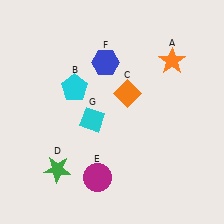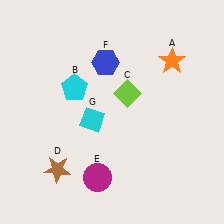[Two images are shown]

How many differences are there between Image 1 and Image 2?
There are 2 differences between the two images.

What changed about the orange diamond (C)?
In Image 1, C is orange. In Image 2, it changed to lime.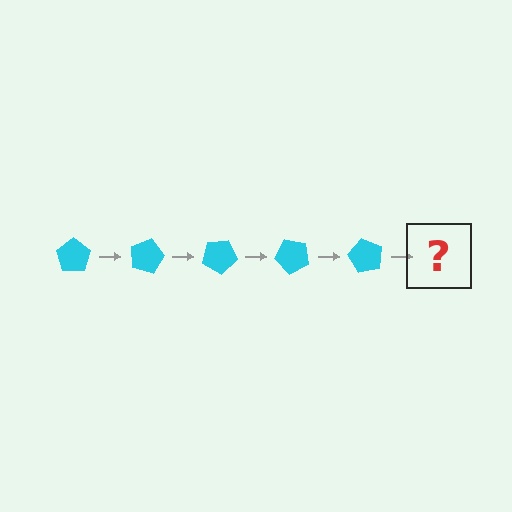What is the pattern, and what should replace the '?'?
The pattern is that the pentagon rotates 15 degrees each step. The '?' should be a cyan pentagon rotated 75 degrees.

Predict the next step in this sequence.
The next step is a cyan pentagon rotated 75 degrees.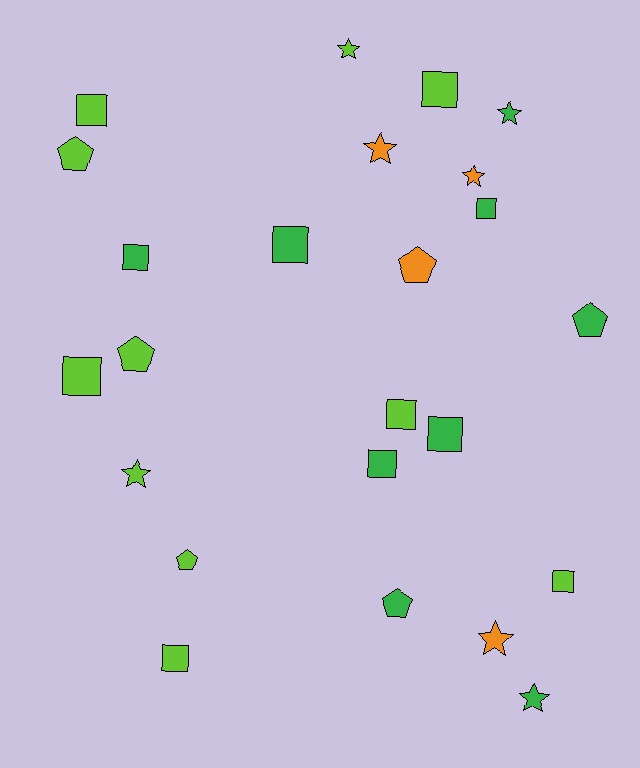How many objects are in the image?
There are 24 objects.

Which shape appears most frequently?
Square, with 11 objects.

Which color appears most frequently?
Lime, with 11 objects.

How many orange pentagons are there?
There is 1 orange pentagon.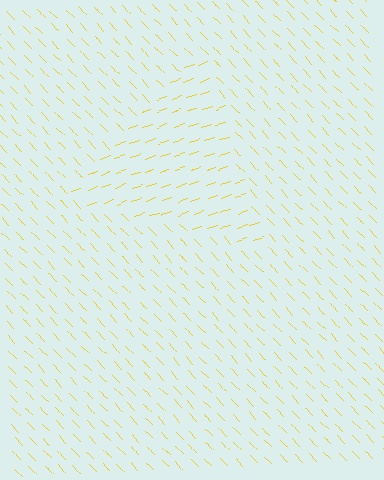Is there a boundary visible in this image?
Yes, there is a texture boundary formed by a change in line orientation.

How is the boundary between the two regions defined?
The boundary is defined purely by a change in line orientation (approximately 66 degrees difference). All lines are the same color and thickness.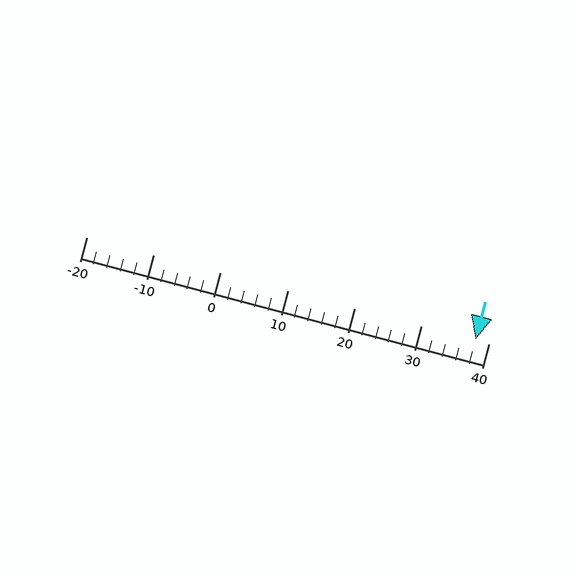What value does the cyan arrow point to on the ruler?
The cyan arrow points to approximately 38.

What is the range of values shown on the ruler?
The ruler shows values from -20 to 40.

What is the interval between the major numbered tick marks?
The major tick marks are spaced 10 units apart.